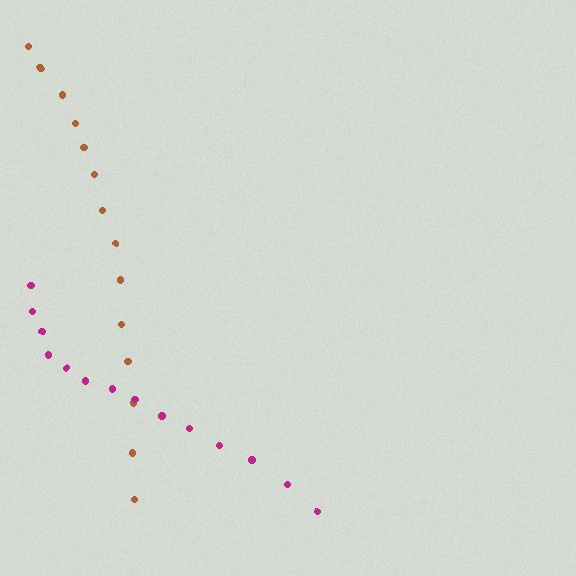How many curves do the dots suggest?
There are 2 distinct paths.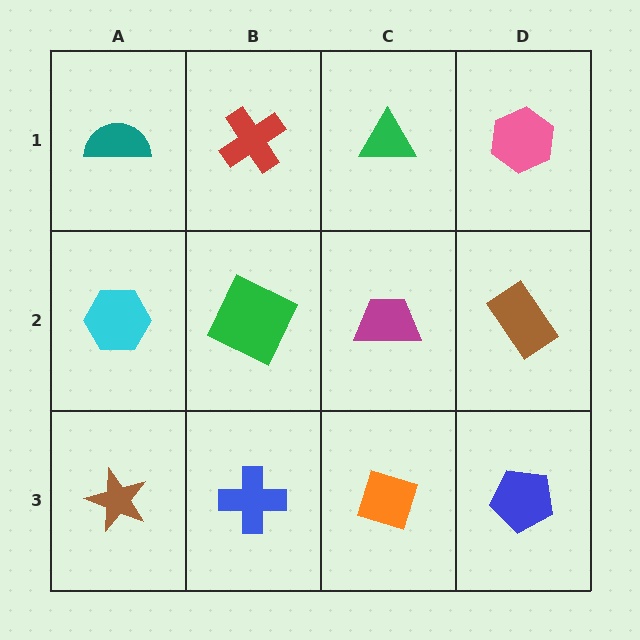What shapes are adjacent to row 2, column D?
A pink hexagon (row 1, column D), a blue pentagon (row 3, column D), a magenta trapezoid (row 2, column C).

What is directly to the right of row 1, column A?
A red cross.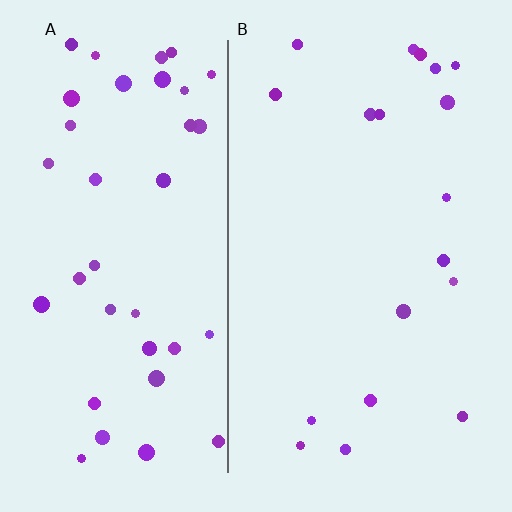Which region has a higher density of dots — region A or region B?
A (the left).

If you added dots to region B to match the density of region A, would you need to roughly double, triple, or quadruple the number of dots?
Approximately double.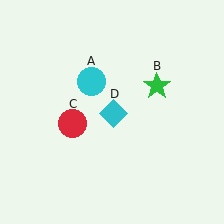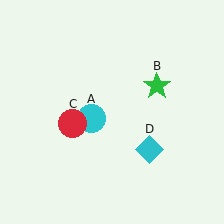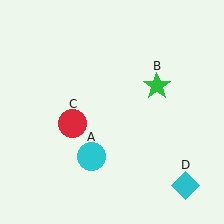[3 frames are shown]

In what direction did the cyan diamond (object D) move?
The cyan diamond (object D) moved down and to the right.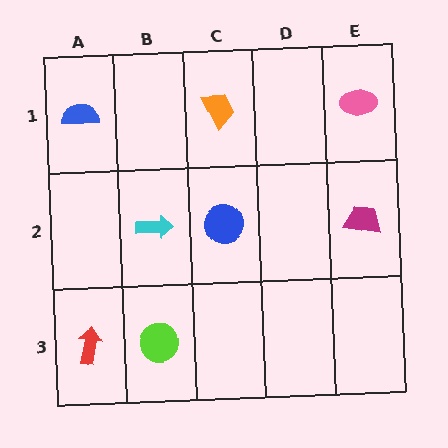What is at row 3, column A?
A red arrow.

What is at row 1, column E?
A pink ellipse.